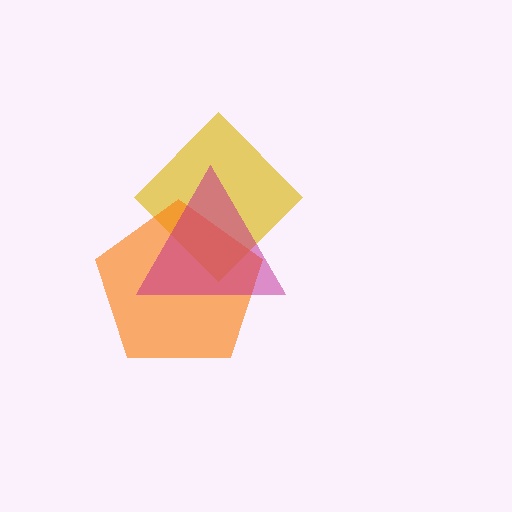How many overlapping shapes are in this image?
There are 3 overlapping shapes in the image.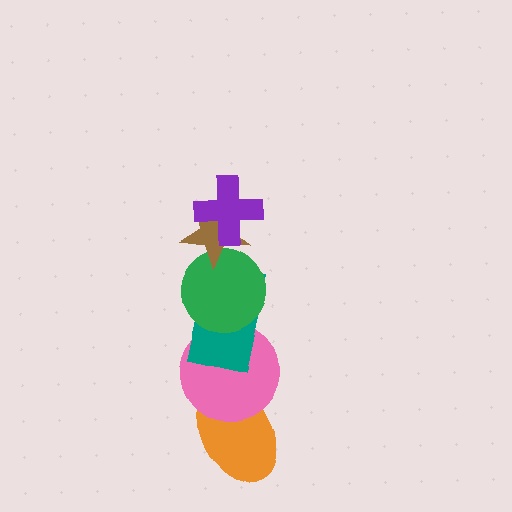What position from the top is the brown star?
The brown star is 2nd from the top.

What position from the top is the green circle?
The green circle is 3rd from the top.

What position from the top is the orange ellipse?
The orange ellipse is 6th from the top.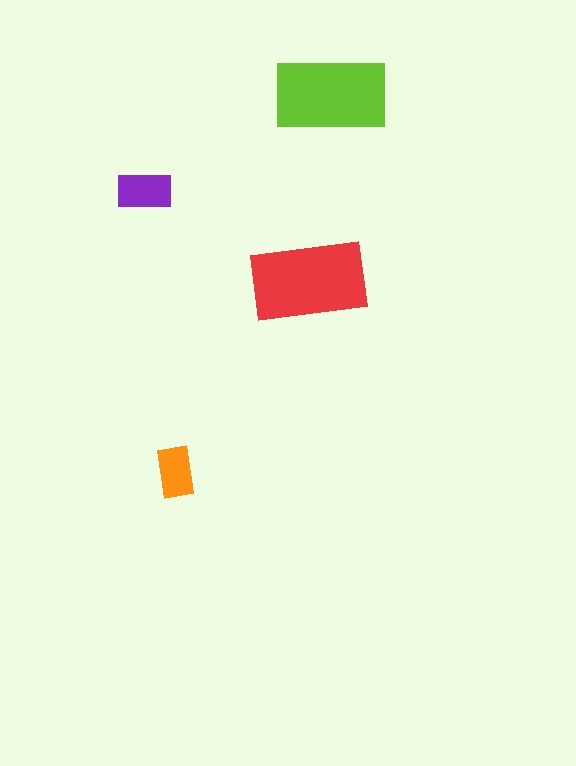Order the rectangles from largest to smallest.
the red one, the lime one, the purple one, the orange one.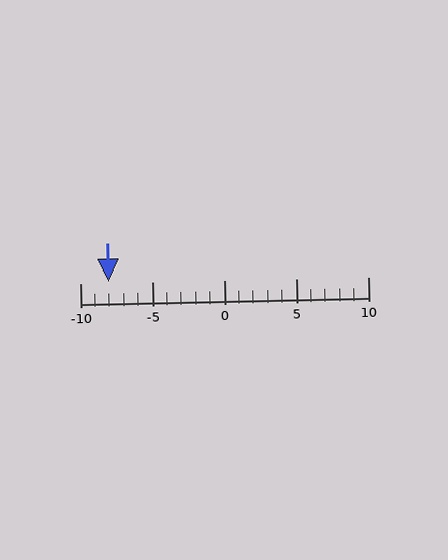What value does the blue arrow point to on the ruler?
The blue arrow points to approximately -8.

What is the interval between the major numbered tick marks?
The major tick marks are spaced 5 units apart.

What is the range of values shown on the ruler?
The ruler shows values from -10 to 10.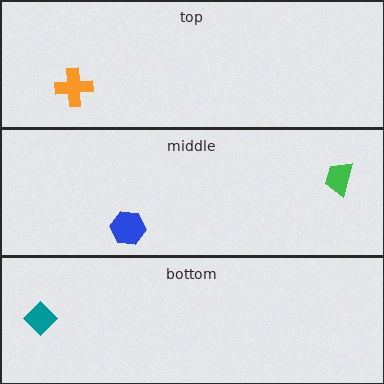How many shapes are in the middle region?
2.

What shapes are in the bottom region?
The teal diamond.